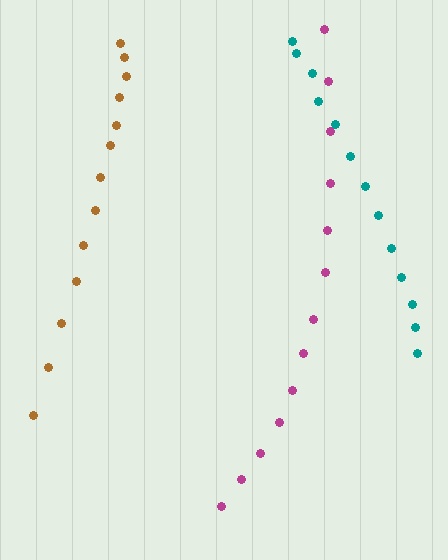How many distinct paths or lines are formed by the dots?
There are 3 distinct paths.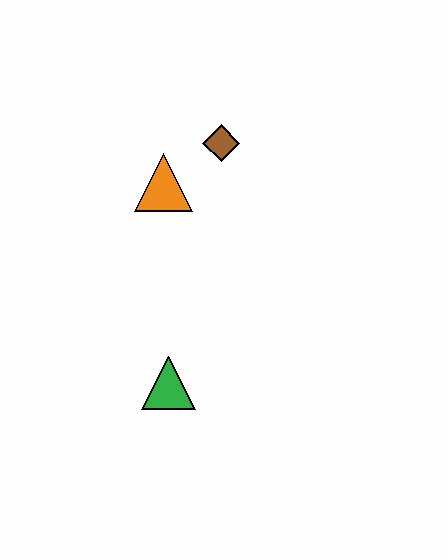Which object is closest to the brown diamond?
The orange triangle is closest to the brown diamond.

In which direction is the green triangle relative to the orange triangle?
The green triangle is below the orange triangle.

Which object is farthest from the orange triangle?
The green triangle is farthest from the orange triangle.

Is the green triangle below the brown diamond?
Yes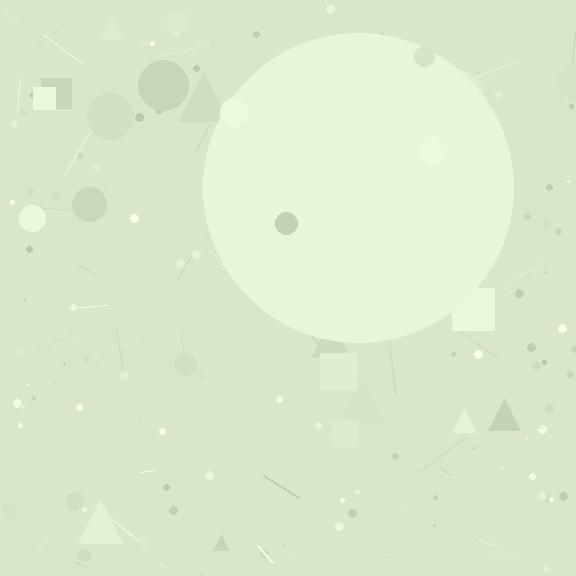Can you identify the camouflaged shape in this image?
The camouflaged shape is a circle.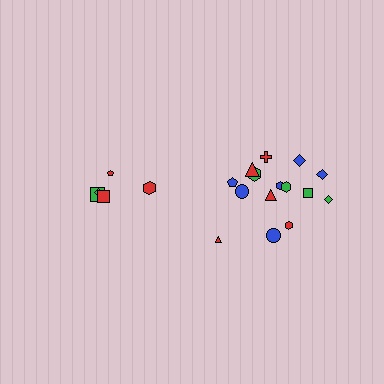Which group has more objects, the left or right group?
The right group.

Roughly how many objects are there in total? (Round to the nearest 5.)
Roughly 20 objects in total.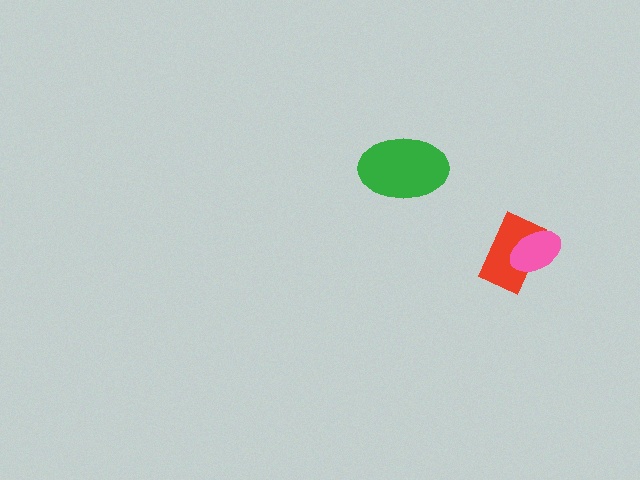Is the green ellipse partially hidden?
No, no other shape covers it.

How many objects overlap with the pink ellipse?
1 object overlaps with the pink ellipse.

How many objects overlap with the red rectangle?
1 object overlaps with the red rectangle.